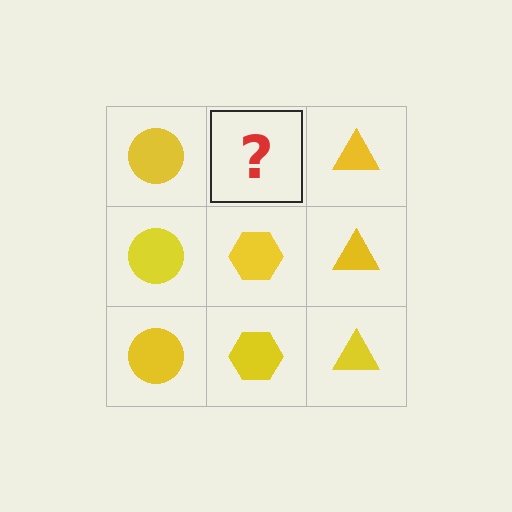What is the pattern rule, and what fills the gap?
The rule is that each column has a consistent shape. The gap should be filled with a yellow hexagon.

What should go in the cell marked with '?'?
The missing cell should contain a yellow hexagon.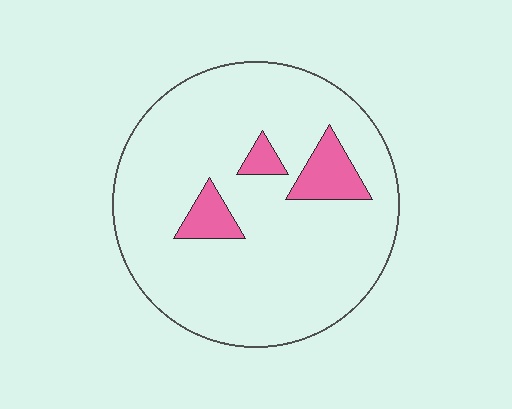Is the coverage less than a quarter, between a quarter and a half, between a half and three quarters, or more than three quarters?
Less than a quarter.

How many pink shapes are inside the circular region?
3.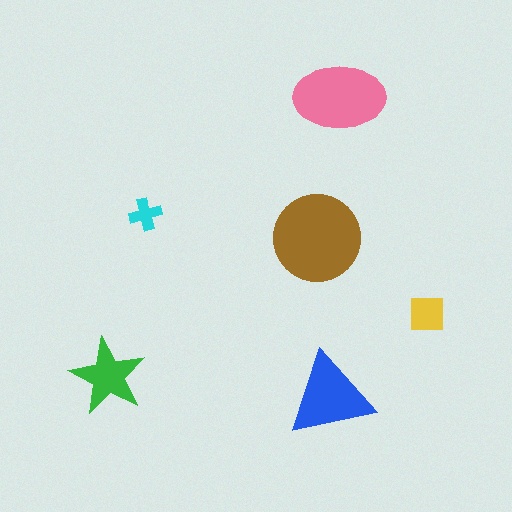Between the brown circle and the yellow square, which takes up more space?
The brown circle.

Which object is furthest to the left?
The green star is leftmost.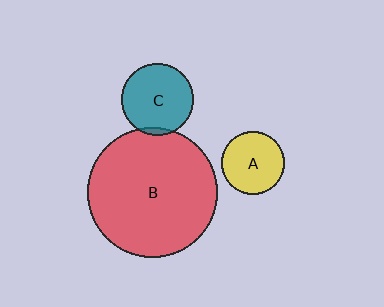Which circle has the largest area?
Circle B (red).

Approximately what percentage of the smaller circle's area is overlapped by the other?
Approximately 5%.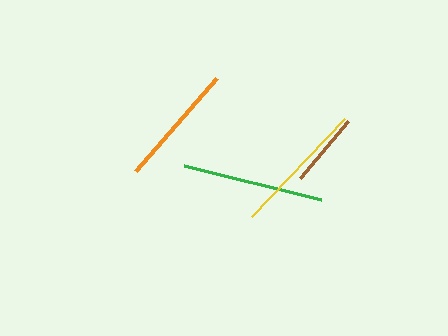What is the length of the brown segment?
The brown segment is approximately 75 pixels long.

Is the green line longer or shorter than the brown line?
The green line is longer than the brown line.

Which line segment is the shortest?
The brown line is the shortest at approximately 75 pixels.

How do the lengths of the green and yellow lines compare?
The green and yellow lines are approximately the same length.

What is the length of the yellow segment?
The yellow segment is approximately 135 pixels long.